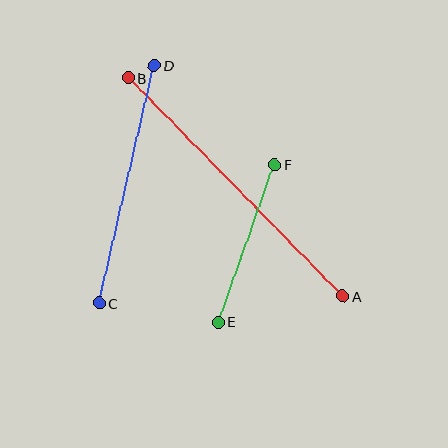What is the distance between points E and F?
The distance is approximately 167 pixels.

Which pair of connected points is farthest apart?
Points A and B are farthest apart.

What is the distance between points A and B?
The distance is approximately 306 pixels.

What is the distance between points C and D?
The distance is approximately 244 pixels.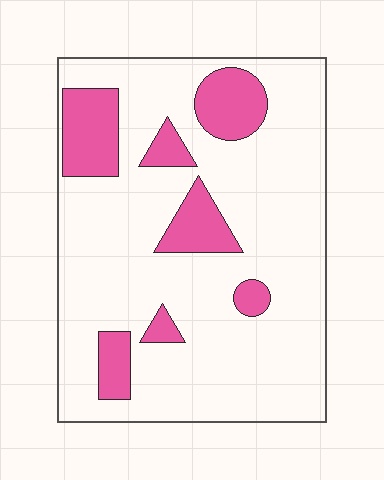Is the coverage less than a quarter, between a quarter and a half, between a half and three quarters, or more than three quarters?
Less than a quarter.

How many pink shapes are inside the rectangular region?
7.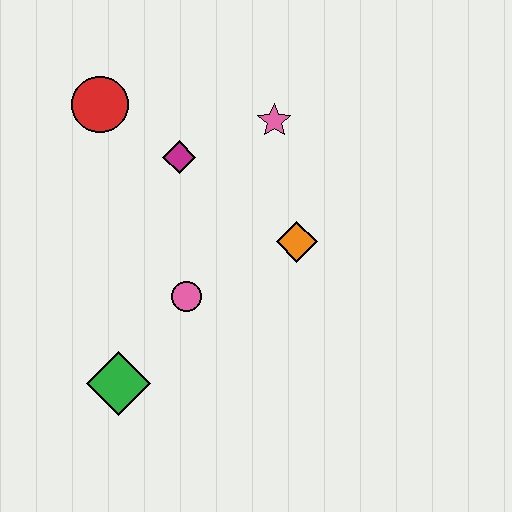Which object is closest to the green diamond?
The pink circle is closest to the green diamond.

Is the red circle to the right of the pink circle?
No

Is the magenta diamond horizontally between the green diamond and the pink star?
Yes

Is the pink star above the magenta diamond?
Yes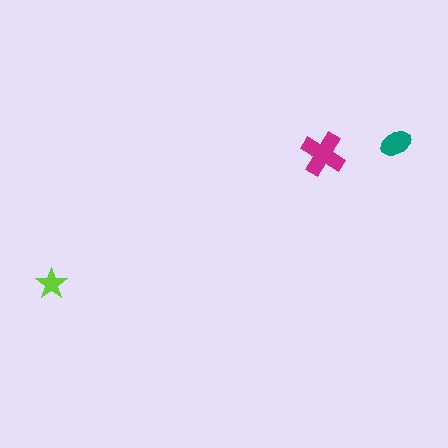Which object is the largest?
The magenta cross.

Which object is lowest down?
The lime star is bottommost.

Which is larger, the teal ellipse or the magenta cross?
The magenta cross.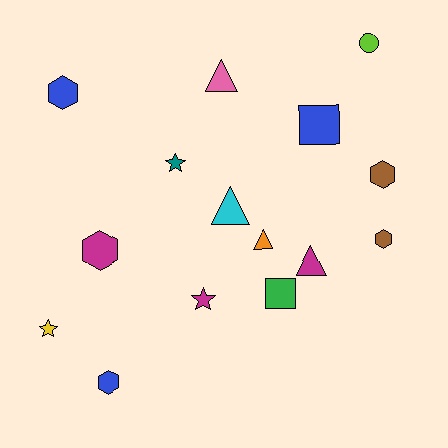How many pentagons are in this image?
There are no pentagons.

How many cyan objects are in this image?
There is 1 cyan object.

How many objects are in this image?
There are 15 objects.